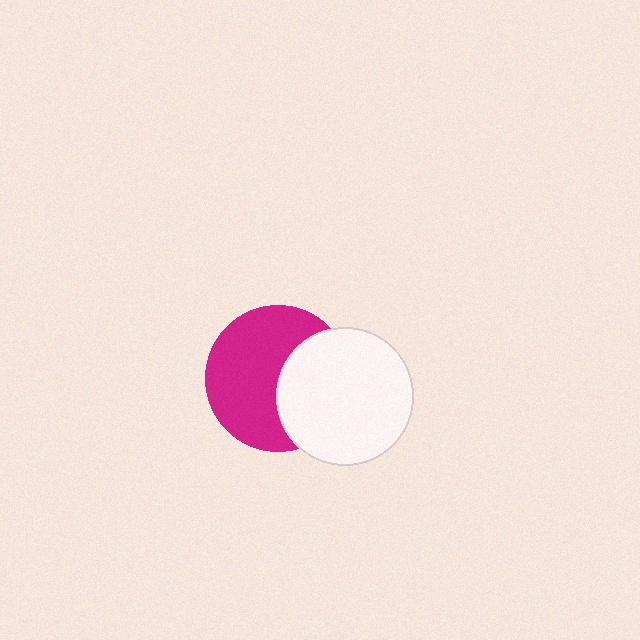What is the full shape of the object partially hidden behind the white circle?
The partially hidden object is a magenta circle.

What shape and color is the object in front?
The object in front is a white circle.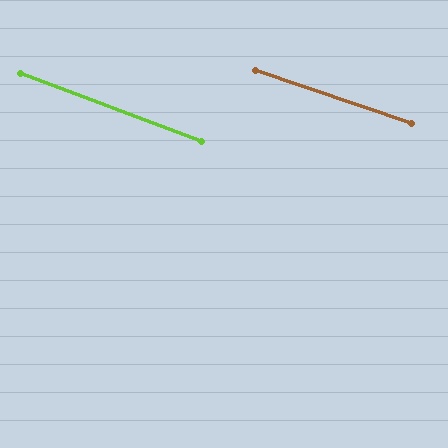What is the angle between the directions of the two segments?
Approximately 2 degrees.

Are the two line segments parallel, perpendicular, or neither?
Parallel — their directions differ by only 1.6°.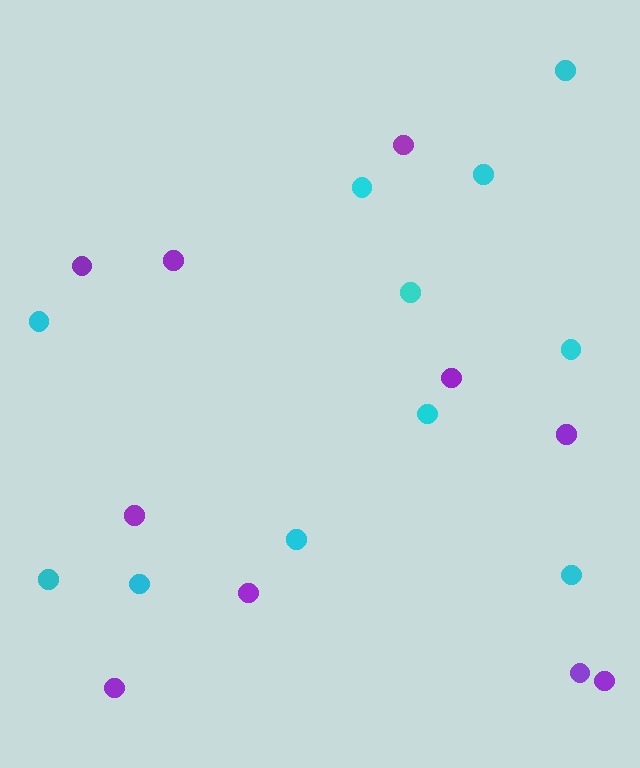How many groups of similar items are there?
There are 2 groups: one group of cyan circles (11) and one group of purple circles (10).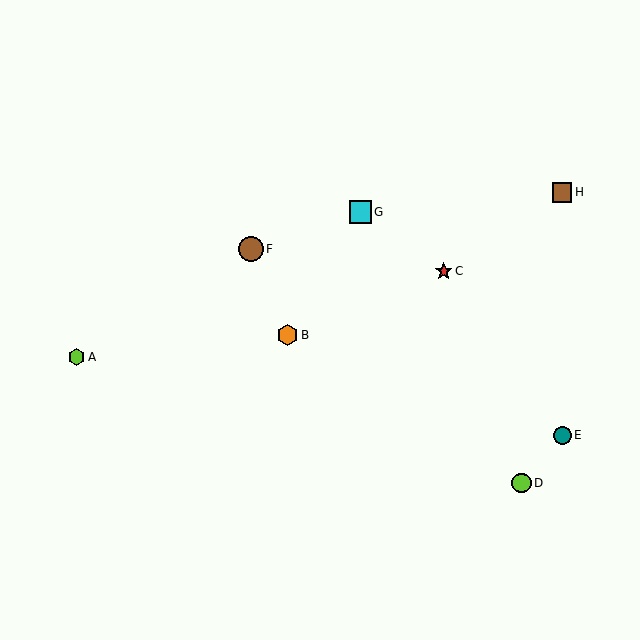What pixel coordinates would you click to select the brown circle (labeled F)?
Click at (251, 249) to select the brown circle F.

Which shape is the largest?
The brown circle (labeled F) is the largest.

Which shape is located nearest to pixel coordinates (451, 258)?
The red star (labeled C) at (444, 271) is nearest to that location.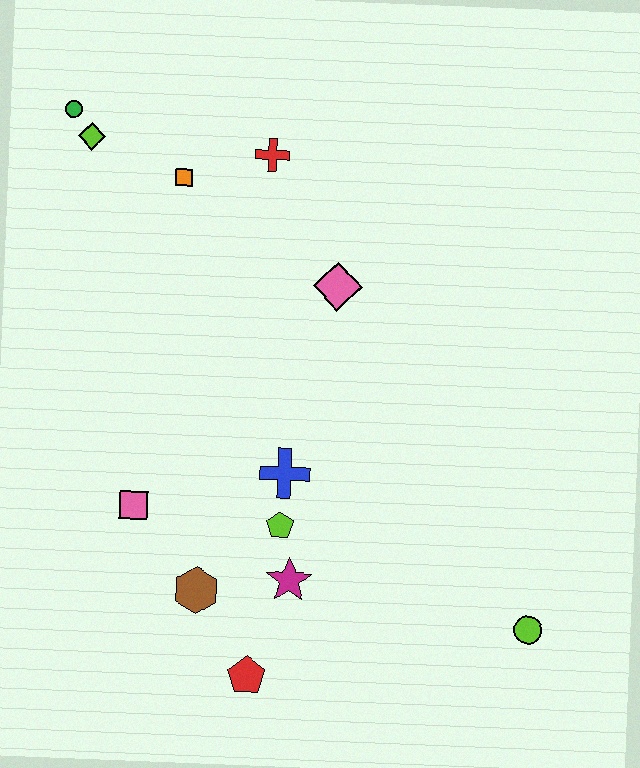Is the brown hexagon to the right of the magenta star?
No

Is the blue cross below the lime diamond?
Yes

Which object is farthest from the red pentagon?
The green circle is farthest from the red pentagon.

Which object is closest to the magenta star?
The lime pentagon is closest to the magenta star.